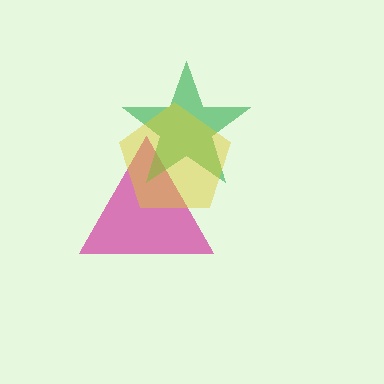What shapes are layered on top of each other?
The layered shapes are: a magenta triangle, a green star, a yellow pentagon.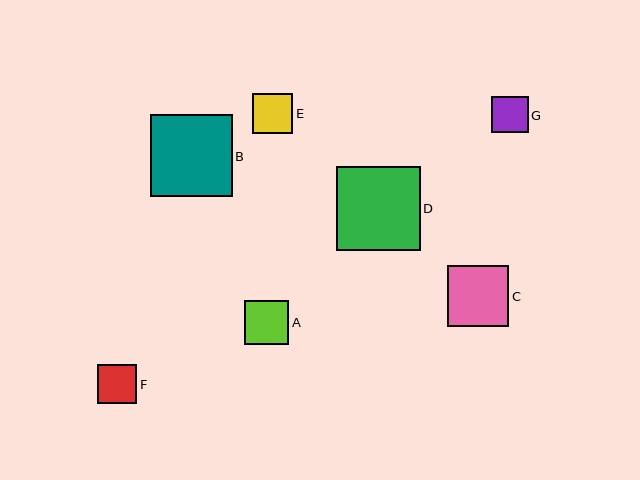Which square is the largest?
Square D is the largest with a size of approximately 84 pixels.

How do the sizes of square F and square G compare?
Square F and square G are approximately the same size.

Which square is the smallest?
Square G is the smallest with a size of approximately 36 pixels.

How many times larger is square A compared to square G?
Square A is approximately 1.2 times the size of square G.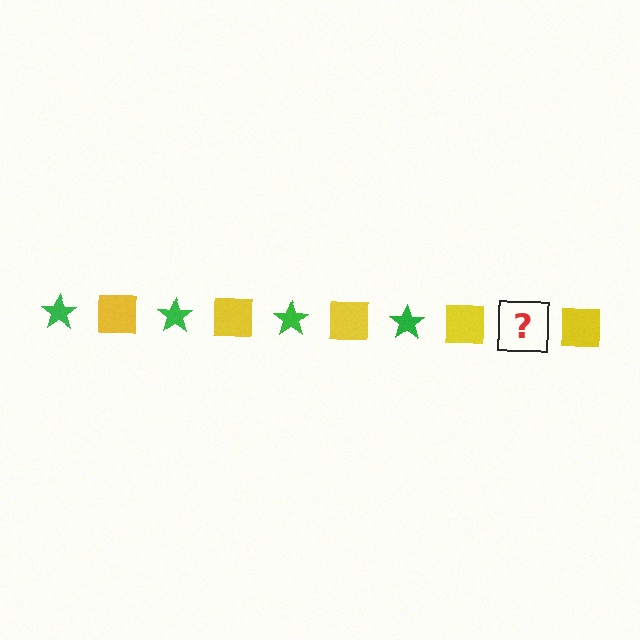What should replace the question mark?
The question mark should be replaced with a green star.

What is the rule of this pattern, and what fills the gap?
The rule is that the pattern alternates between green star and yellow square. The gap should be filled with a green star.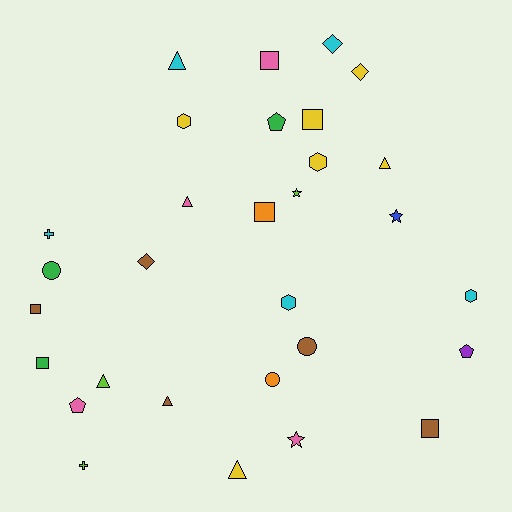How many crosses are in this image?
There are 2 crosses.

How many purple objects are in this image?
There is 1 purple object.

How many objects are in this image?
There are 30 objects.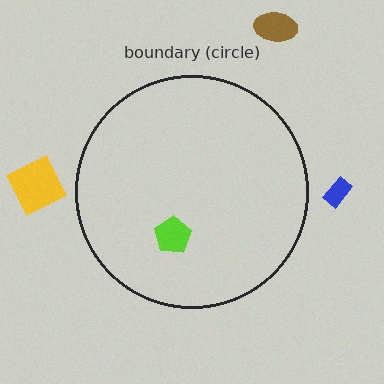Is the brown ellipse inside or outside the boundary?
Outside.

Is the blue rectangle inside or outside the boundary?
Outside.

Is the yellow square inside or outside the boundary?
Outside.